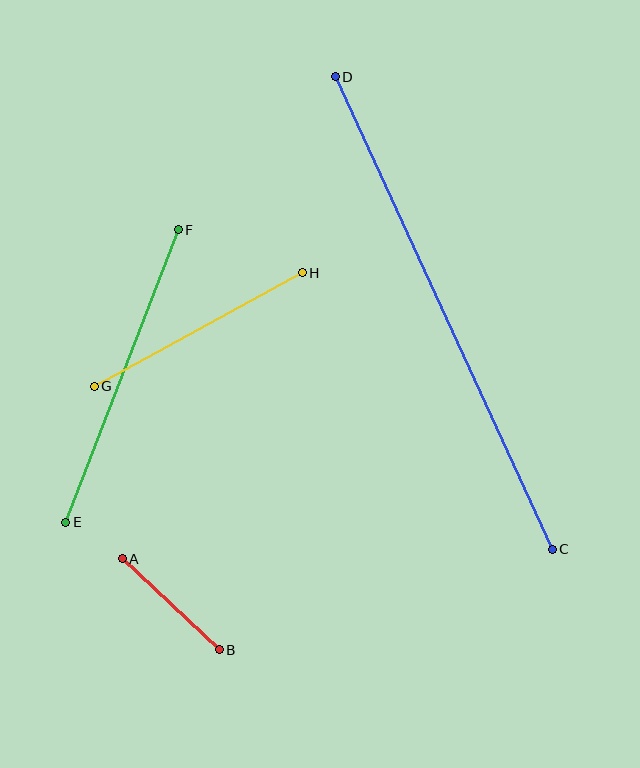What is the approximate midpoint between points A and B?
The midpoint is at approximately (171, 604) pixels.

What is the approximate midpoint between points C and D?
The midpoint is at approximately (444, 313) pixels.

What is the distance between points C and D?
The distance is approximately 520 pixels.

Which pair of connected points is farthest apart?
Points C and D are farthest apart.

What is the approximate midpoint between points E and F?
The midpoint is at approximately (122, 376) pixels.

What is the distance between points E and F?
The distance is approximately 313 pixels.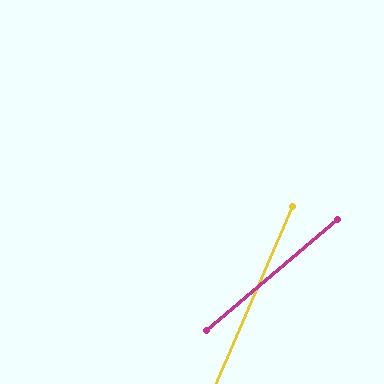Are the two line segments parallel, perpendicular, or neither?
Neither parallel nor perpendicular — they differ by about 27°.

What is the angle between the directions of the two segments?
Approximately 27 degrees.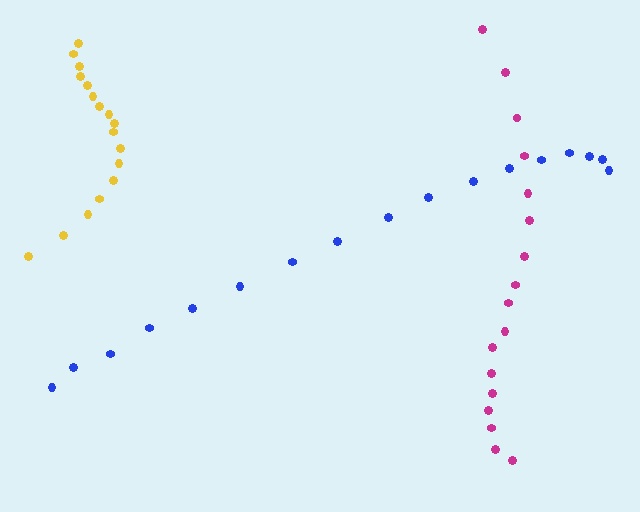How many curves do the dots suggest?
There are 3 distinct paths.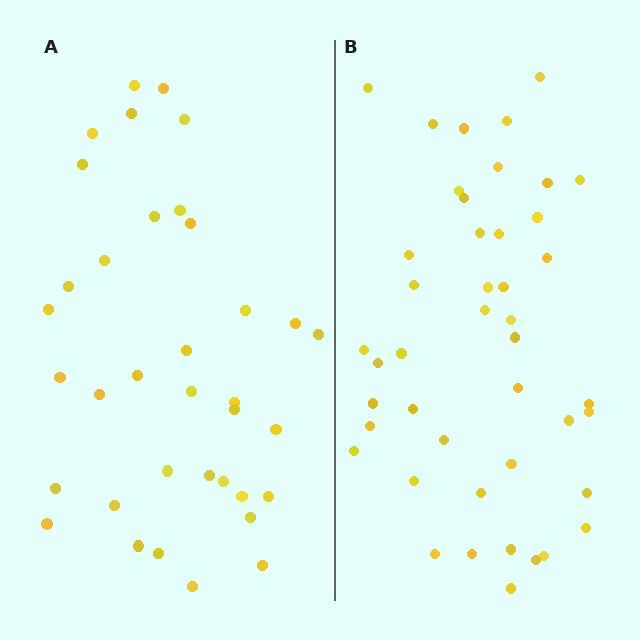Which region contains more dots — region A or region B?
Region B (the right region) has more dots.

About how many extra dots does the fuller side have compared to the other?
Region B has roughly 8 or so more dots than region A.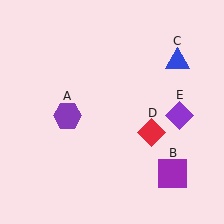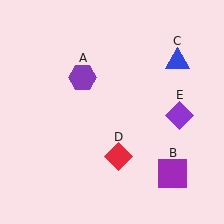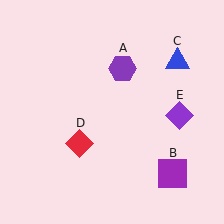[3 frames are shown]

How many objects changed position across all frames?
2 objects changed position: purple hexagon (object A), red diamond (object D).